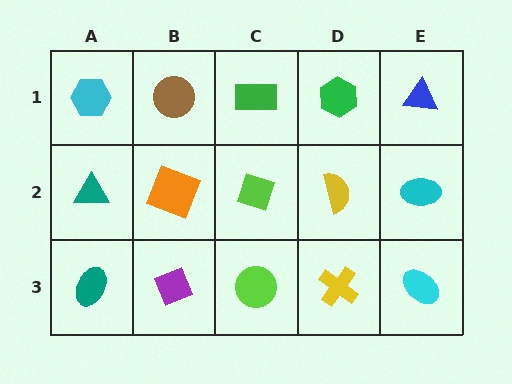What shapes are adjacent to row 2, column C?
A green rectangle (row 1, column C), a lime circle (row 3, column C), an orange square (row 2, column B), a yellow semicircle (row 2, column D).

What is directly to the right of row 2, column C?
A yellow semicircle.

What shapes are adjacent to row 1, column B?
An orange square (row 2, column B), a cyan hexagon (row 1, column A), a green rectangle (row 1, column C).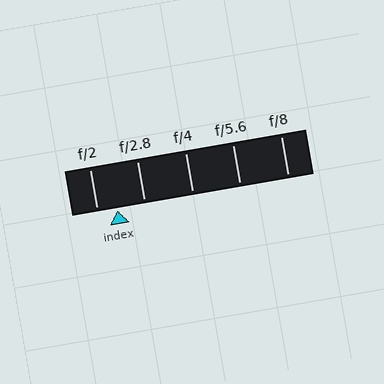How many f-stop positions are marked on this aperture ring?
There are 5 f-stop positions marked.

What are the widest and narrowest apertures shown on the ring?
The widest aperture shown is f/2 and the narrowest is f/8.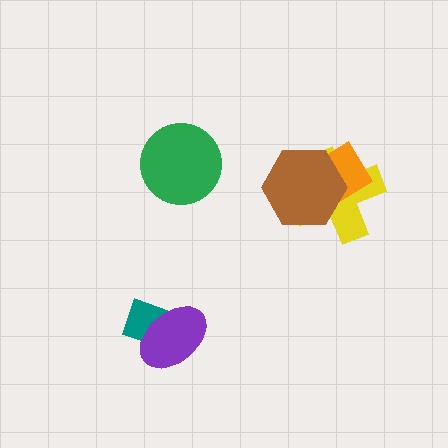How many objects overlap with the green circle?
0 objects overlap with the green circle.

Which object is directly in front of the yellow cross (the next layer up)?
The orange diamond is directly in front of the yellow cross.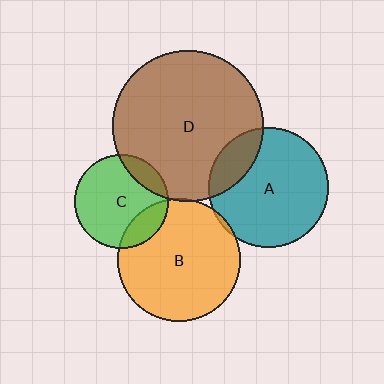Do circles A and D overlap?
Yes.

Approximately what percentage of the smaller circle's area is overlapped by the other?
Approximately 20%.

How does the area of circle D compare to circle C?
Approximately 2.6 times.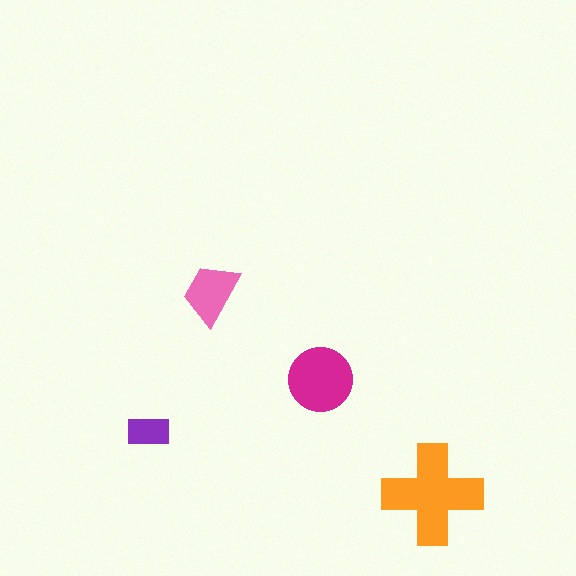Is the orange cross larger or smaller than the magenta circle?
Larger.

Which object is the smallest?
The purple rectangle.